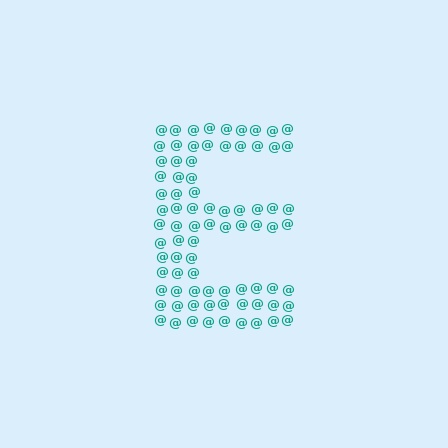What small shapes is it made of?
It is made of small at signs.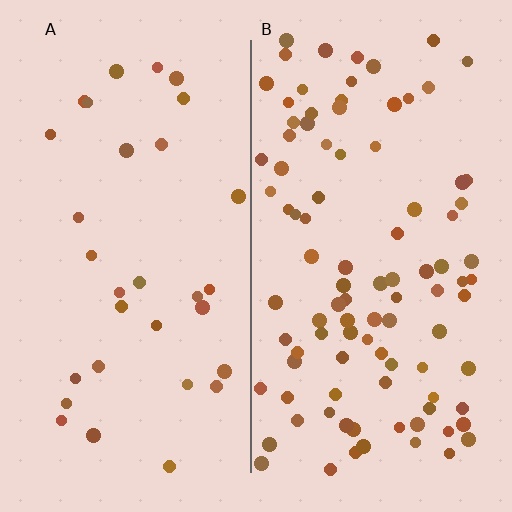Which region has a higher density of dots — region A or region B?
B (the right).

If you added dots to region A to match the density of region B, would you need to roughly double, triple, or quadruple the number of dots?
Approximately triple.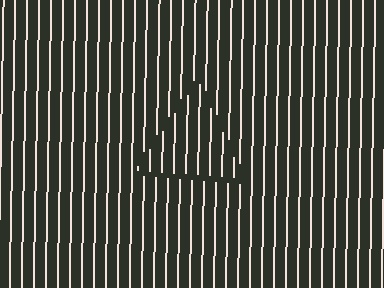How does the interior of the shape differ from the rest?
The interior of the shape contains the same grating, shifted by half a period — the contour is defined by the phase discontinuity where line-ends from the inner and outer gratings abut.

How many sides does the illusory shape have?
3 sides — the line-ends trace a triangle.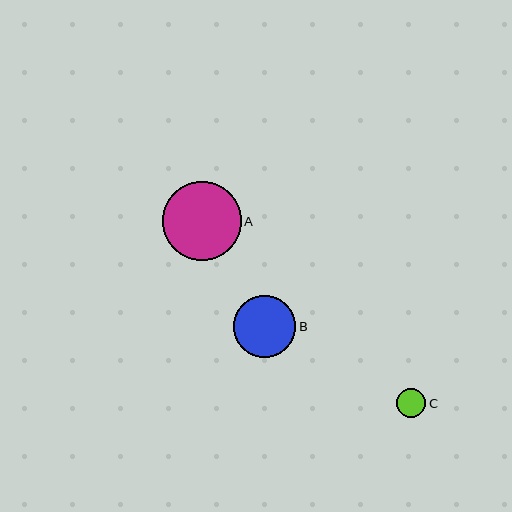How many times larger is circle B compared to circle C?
Circle B is approximately 2.1 times the size of circle C.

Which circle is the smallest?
Circle C is the smallest with a size of approximately 29 pixels.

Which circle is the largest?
Circle A is the largest with a size of approximately 79 pixels.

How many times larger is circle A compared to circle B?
Circle A is approximately 1.3 times the size of circle B.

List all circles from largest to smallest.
From largest to smallest: A, B, C.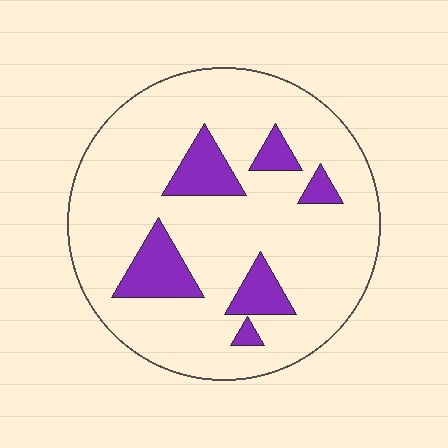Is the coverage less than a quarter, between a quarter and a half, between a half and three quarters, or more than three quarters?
Less than a quarter.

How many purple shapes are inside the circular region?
6.